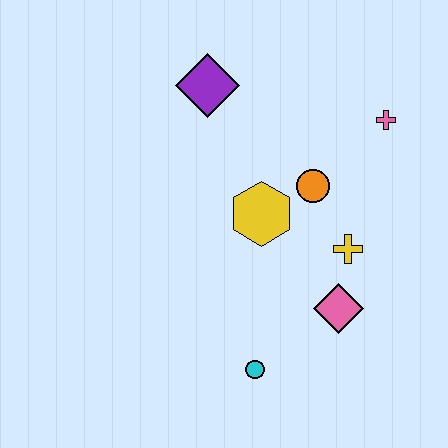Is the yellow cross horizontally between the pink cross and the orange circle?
Yes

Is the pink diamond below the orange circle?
Yes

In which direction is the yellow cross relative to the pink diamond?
The yellow cross is above the pink diamond.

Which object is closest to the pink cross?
The orange circle is closest to the pink cross.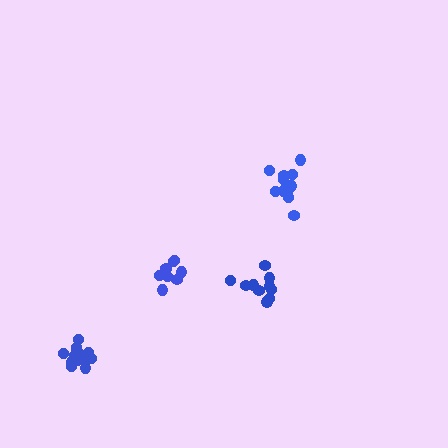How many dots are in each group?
Group 1: 10 dots, Group 2: 14 dots, Group 3: 12 dots, Group 4: 8 dots (44 total).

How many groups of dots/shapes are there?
There are 4 groups.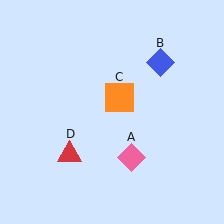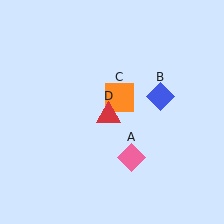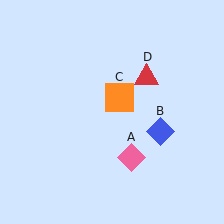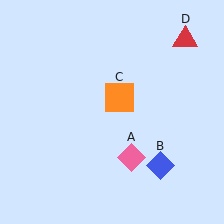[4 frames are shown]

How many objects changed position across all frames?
2 objects changed position: blue diamond (object B), red triangle (object D).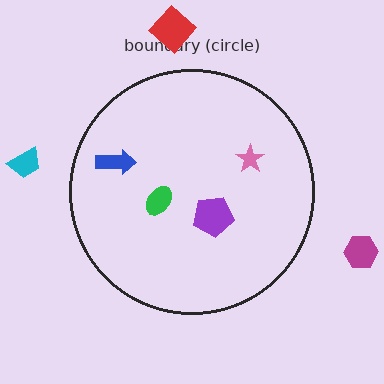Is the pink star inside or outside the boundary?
Inside.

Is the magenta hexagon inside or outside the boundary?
Outside.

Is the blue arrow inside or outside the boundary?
Inside.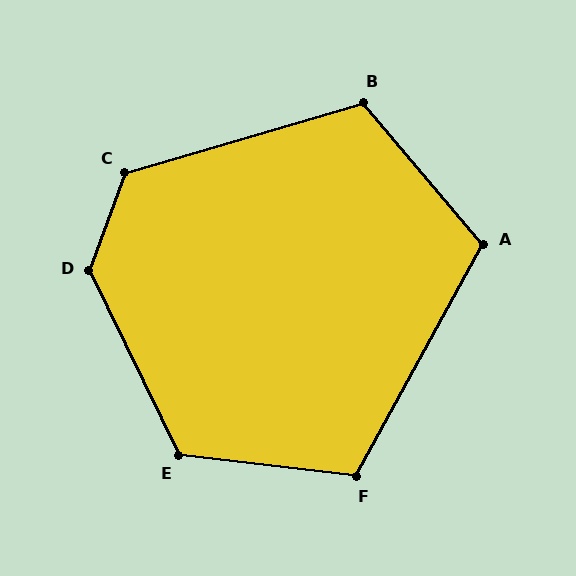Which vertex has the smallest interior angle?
A, at approximately 111 degrees.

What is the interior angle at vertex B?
Approximately 114 degrees (obtuse).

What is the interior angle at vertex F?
Approximately 112 degrees (obtuse).